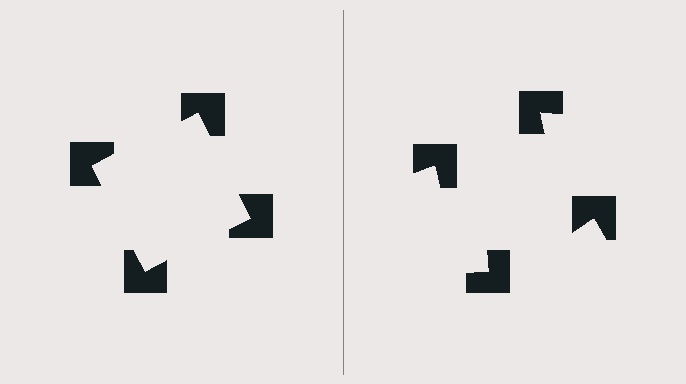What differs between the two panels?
The notched squares are positioned identically on both sides; only the wedge orientations differ. On the left they align to a square; on the right they are misaligned.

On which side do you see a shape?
An illusory square appears on the left side. On the right side the wedge cuts are rotated, so no coherent shape forms.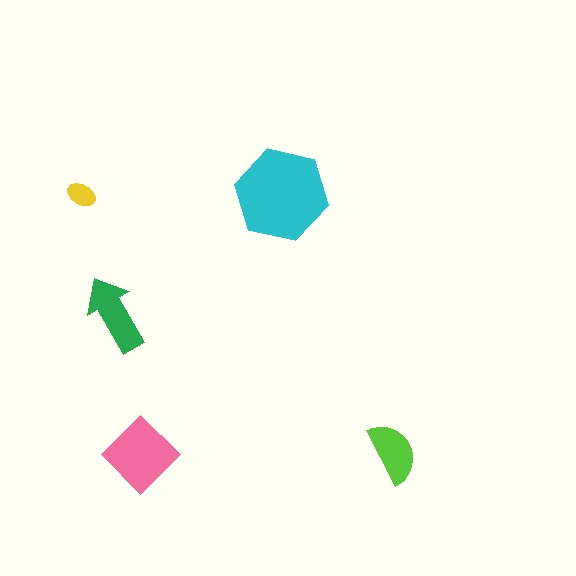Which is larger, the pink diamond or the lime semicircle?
The pink diamond.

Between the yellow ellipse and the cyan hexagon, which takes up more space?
The cyan hexagon.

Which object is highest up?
The yellow ellipse is topmost.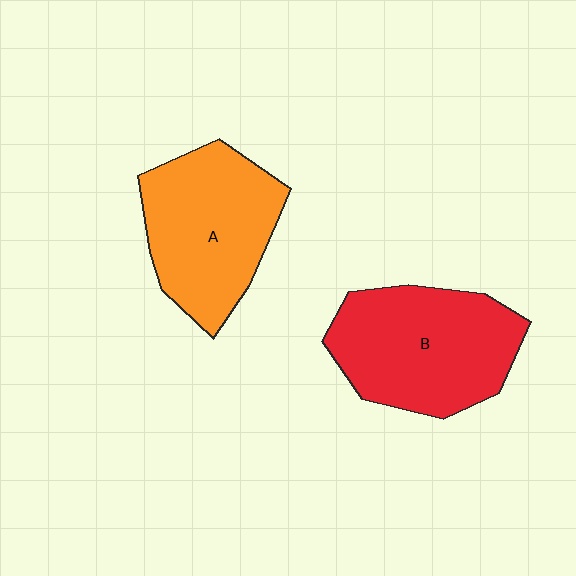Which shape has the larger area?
Shape B (red).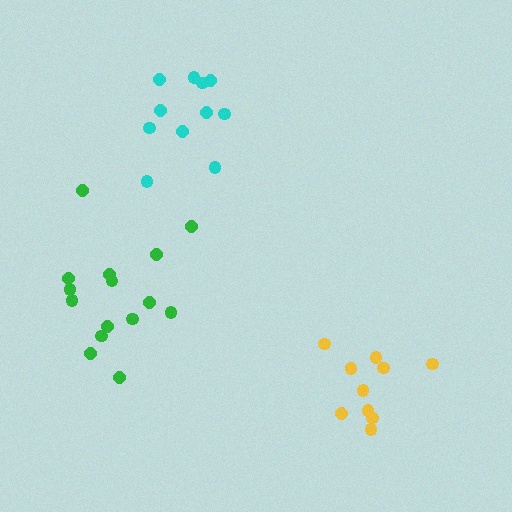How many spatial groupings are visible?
There are 3 spatial groupings.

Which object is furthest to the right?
The yellow cluster is rightmost.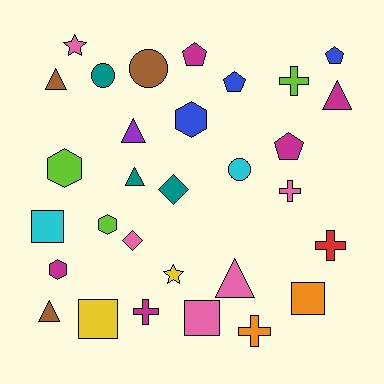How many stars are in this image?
There are 2 stars.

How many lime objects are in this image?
There are 3 lime objects.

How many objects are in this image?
There are 30 objects.